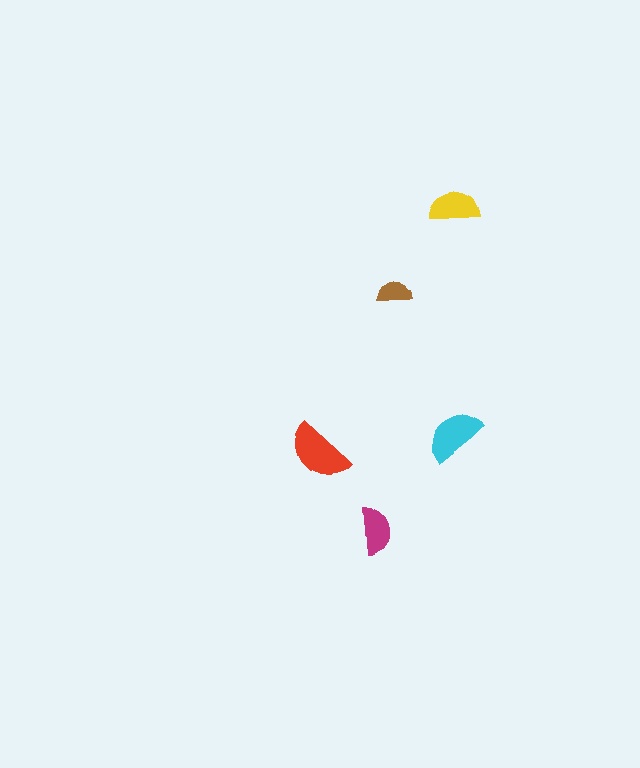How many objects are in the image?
There are 5 objects in the image.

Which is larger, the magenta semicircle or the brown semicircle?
The magenta one.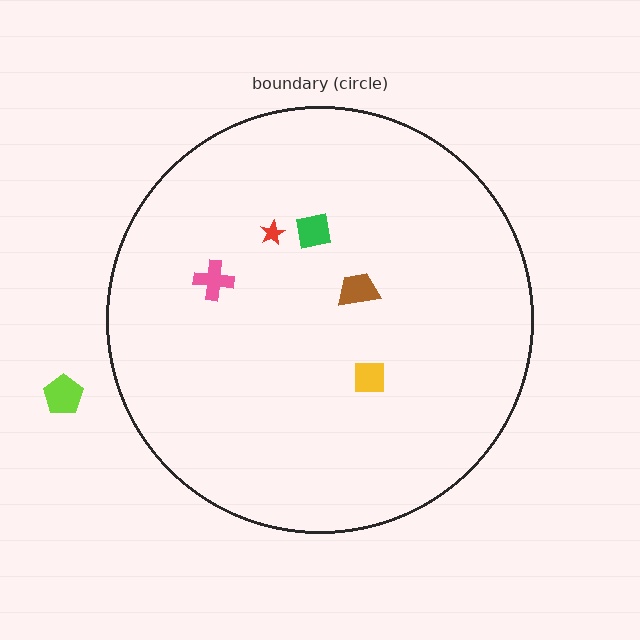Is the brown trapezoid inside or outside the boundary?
Inside.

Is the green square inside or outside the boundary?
Inside.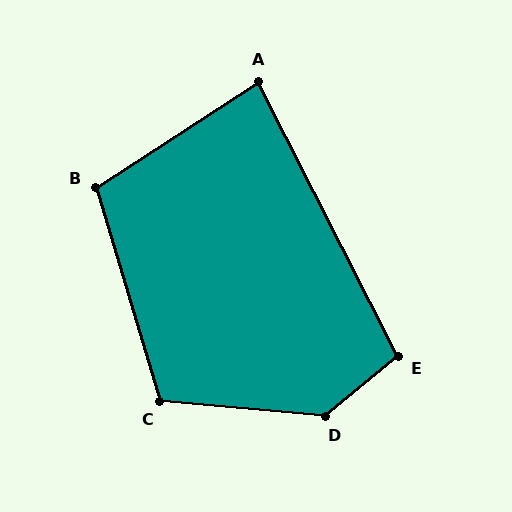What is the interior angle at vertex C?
Approximately 112 degrees (obtuse).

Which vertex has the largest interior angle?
D, at approximately 136 degrees.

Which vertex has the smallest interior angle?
A, at approximately 84 degrees.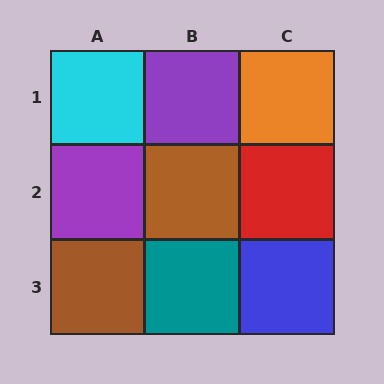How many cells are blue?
1 cell is blue.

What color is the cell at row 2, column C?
Red.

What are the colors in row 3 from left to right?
Brown, teal, blue.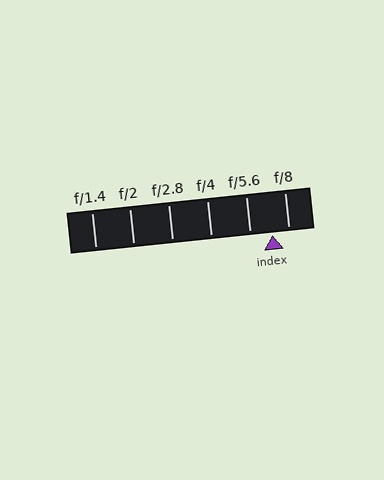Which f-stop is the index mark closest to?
The index mark is closest to f/8.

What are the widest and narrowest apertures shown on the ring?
The widest aperture shown is f/1.4 and the narrowest is f/8.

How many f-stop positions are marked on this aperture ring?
There are 6 f-stop positions marked.